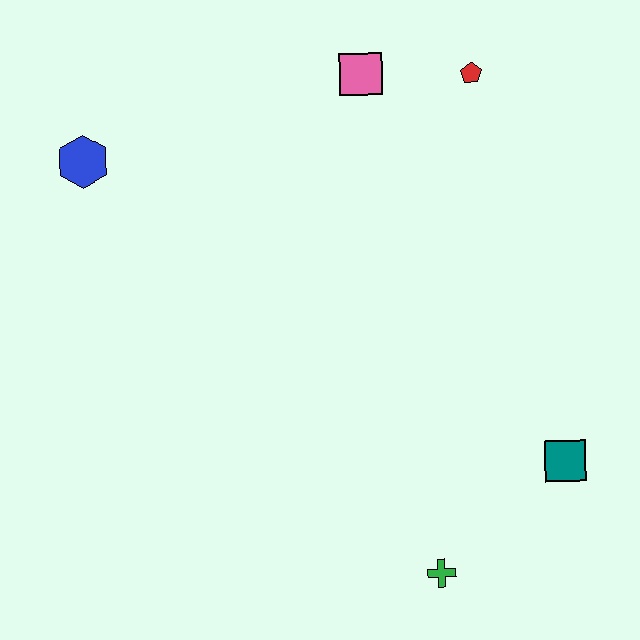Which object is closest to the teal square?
The green cross is closest to the teal square.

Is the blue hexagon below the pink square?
Yes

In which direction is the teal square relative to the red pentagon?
The teal square is below the red pentagon.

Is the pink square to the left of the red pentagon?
Yes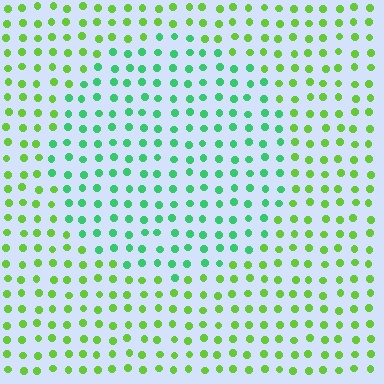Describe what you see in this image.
The image is filled with small lime elements in a uniform arrangement. A circle-shaped region is visible where the elements are tinted to a slightly different hue, forming a subtle color boundary.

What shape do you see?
I see a circle.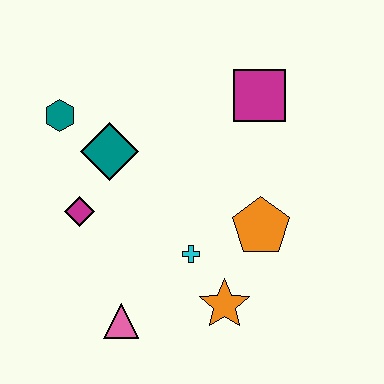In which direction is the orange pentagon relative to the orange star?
The orange pentagon is above the orange star.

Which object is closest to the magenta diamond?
The teal diamond is closest to the magenta diamond.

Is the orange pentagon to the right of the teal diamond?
Yes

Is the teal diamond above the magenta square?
No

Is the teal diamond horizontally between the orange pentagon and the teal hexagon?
Yes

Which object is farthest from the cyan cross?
The teal hexagon is farthest from the cyan cross.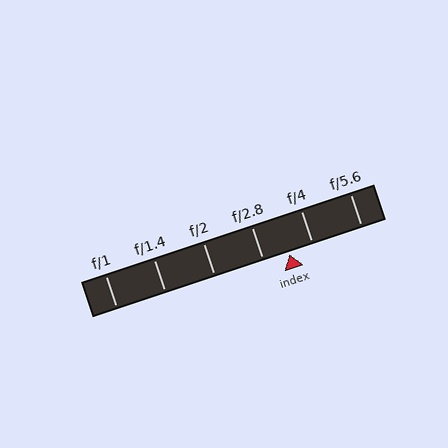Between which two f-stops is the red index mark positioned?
The index mark is between f/2.8 and f/4.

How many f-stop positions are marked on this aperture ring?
There are 6 f-stop positions marked.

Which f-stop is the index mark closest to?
The index mark is closest to f/4.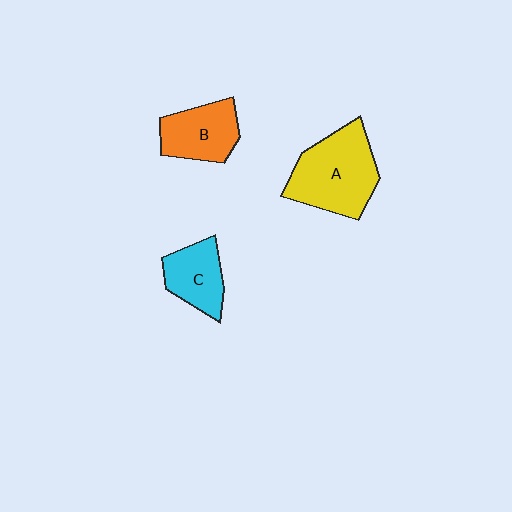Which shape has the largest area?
Shape A (yellow).